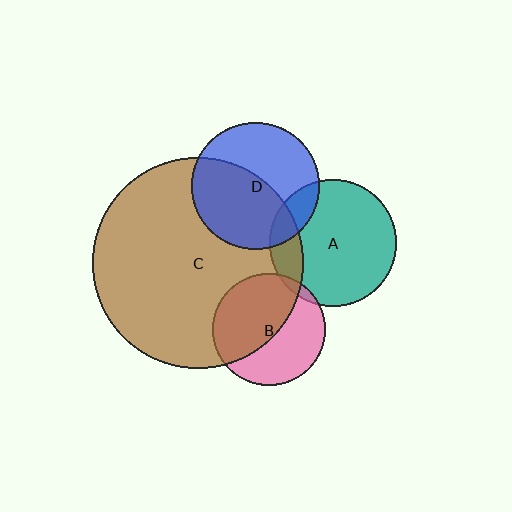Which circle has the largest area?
Circle C (brown).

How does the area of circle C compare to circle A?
Approximately 2.8 times.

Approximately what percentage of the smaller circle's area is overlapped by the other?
Approximately 55%.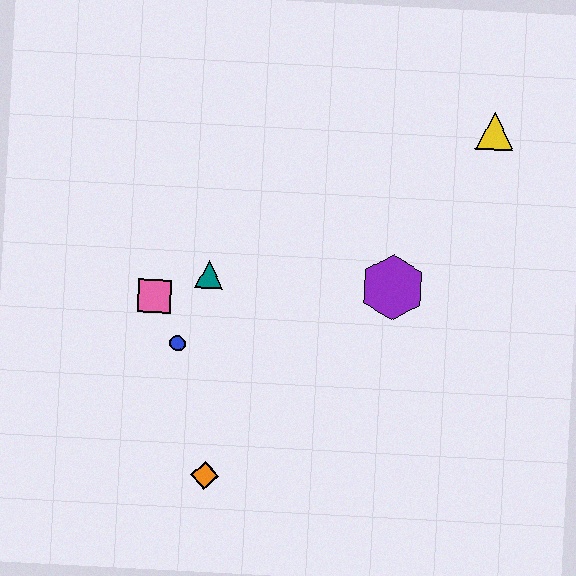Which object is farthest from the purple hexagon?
The orange diamond is farthest from the purple hexagon.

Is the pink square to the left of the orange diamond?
Yes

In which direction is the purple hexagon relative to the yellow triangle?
The purple hexagon is below the yellow triangle.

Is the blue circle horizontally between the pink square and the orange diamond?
Yes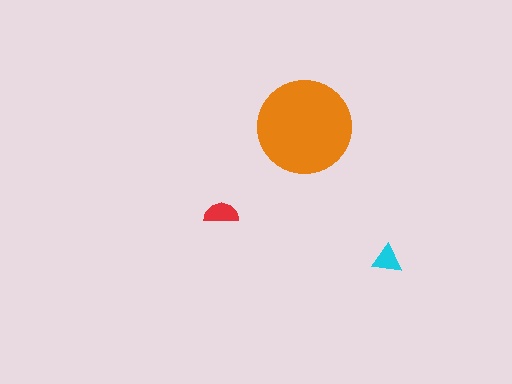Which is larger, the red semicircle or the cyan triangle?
The red semicircle.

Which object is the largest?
The orange circle.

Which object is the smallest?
The cyan triangle.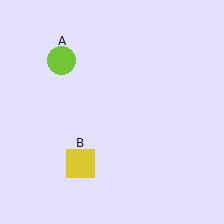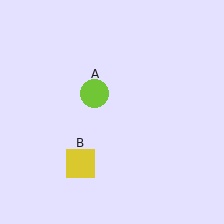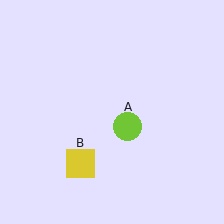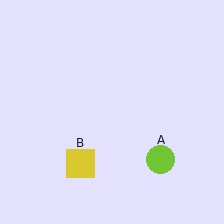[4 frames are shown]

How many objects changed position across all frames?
1 object changed position: lime circle (object A).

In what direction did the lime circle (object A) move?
The lime circle (object A) moved down and to the right.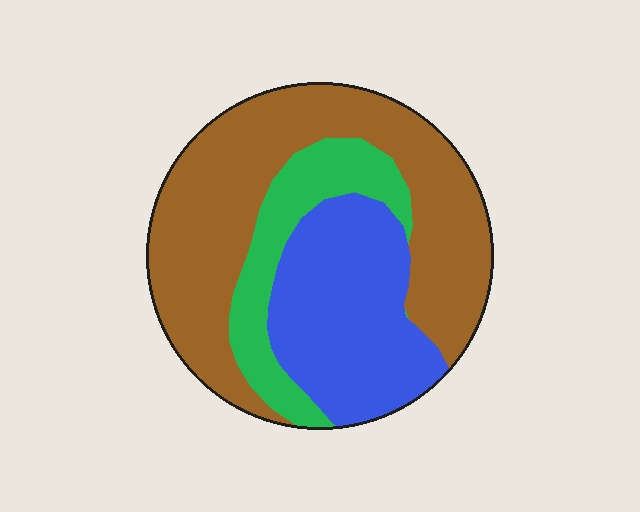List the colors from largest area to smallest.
From largest to smallest: brown, blue, green.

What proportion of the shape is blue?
Blue covers about 30% of the shape.